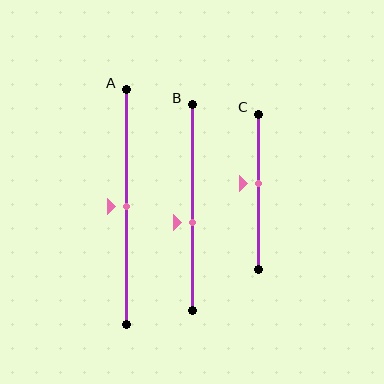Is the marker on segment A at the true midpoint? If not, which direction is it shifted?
Yes, the marker on segment A is at the true midpoint.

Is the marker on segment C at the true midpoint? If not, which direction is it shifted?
No, the marker on segment C is shifted upward by about 5% of the segment length.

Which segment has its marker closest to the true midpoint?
Segment A has its marker closest to the true midpoint.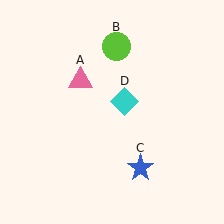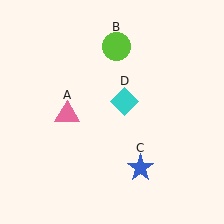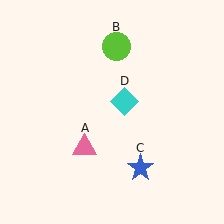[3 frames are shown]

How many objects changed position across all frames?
1 object changed position: pink triangle (object A).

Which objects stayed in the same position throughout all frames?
Lime circle (object B) and blue star (object C) and cyan diamond (object D) remained stationary.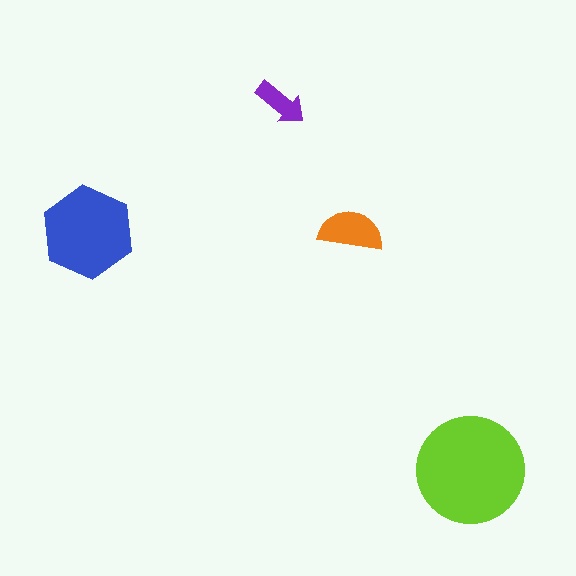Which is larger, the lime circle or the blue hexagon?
The lime circle.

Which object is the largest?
The lime circle.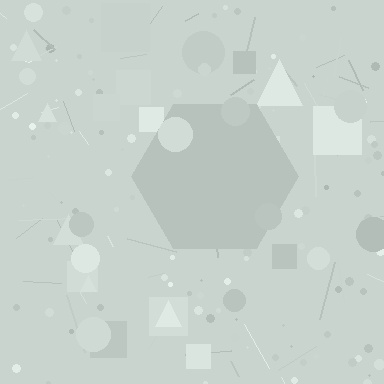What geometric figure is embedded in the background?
A hexagon is embedded in the background.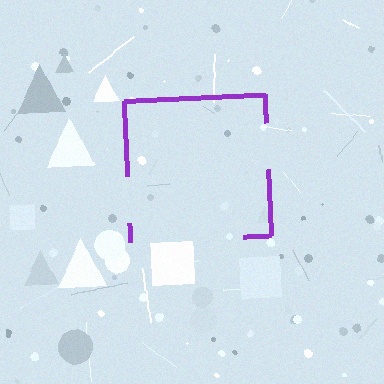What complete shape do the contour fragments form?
The contour fragments form a square.